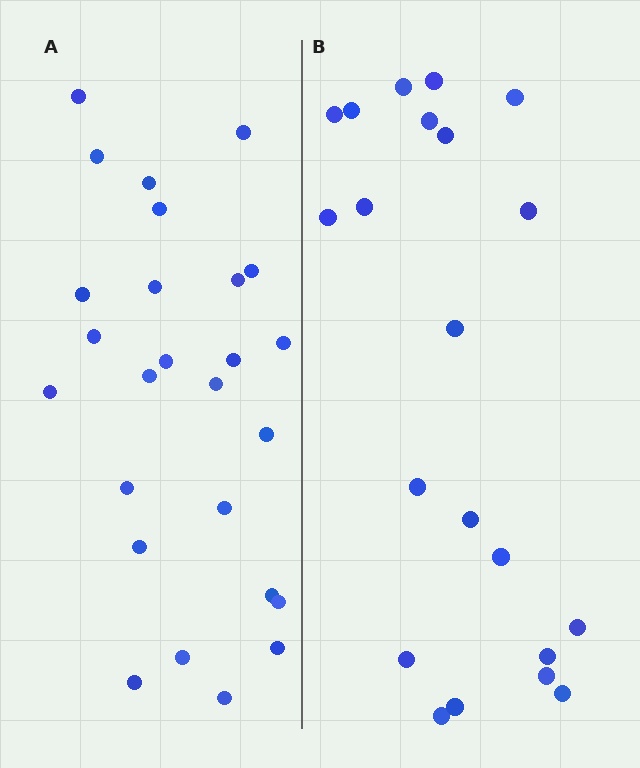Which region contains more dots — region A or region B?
Region A (the left region) has more dots.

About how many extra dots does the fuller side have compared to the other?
Region A has about 5 more dots than region B.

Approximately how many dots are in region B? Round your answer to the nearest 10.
About 20 dots. (The exact count is 21, which rounds to 20.)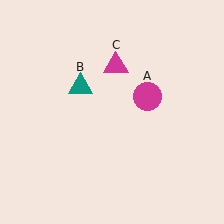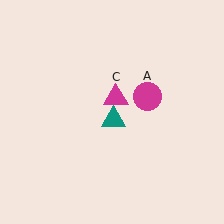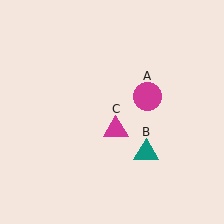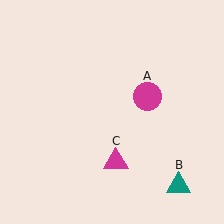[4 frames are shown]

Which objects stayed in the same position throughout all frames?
Magenta circle (object A) remained stationary.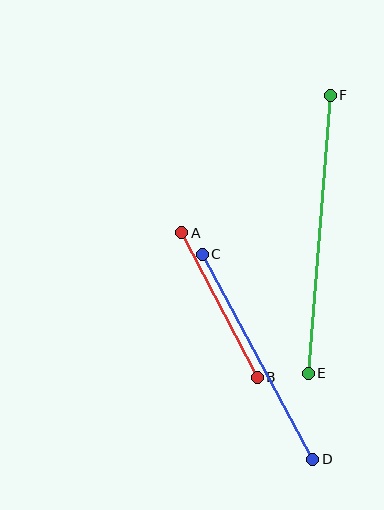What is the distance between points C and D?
The distance is approximately 233 pixels.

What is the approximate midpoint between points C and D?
The midpoint is at approximately (257, 357) pixels.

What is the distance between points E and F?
The distance is approximately 279 pixels.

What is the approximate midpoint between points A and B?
The midpoint is at approximately (220, 305) pixels.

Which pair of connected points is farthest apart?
Points E and F are farthest apart.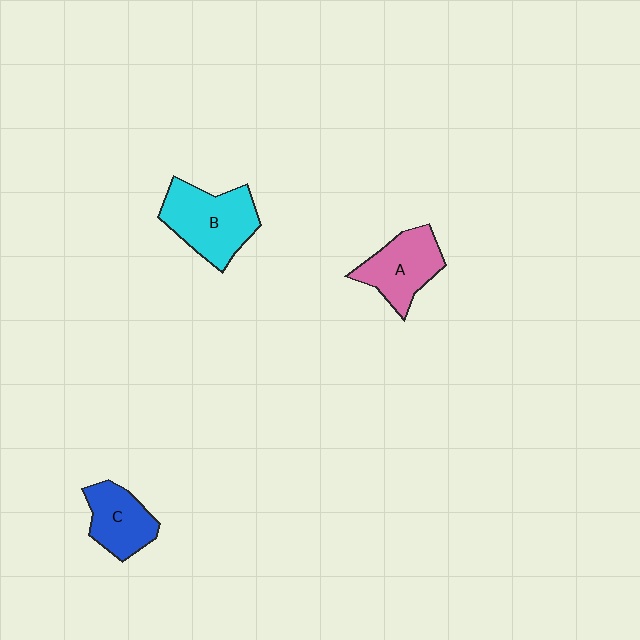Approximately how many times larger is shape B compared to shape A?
Approximately 1.3 times.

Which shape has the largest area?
Shape B (cyan).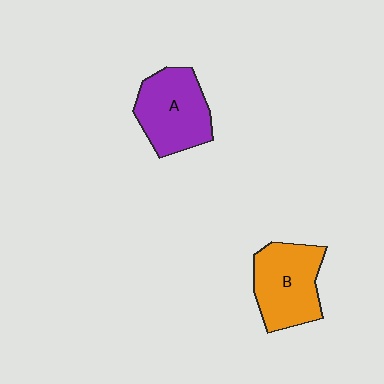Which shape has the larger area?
Shape B (orange).